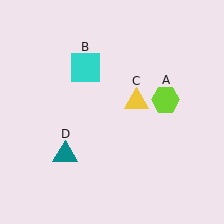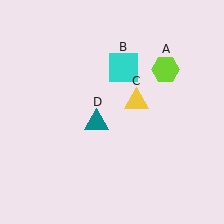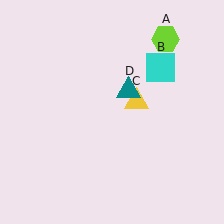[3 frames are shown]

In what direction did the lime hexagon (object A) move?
The lime hexagon (object A) moved up.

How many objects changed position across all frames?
3 objects changed position: lime hexagon (object A), cyan square (object B), teal triangle (object D).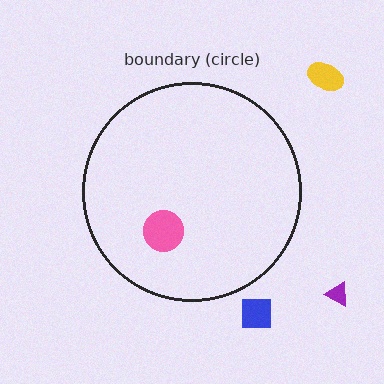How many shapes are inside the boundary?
1 inside, 3 outside.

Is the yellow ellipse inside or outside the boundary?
Outside.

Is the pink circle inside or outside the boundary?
Inside.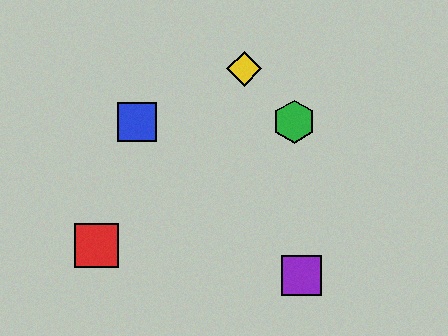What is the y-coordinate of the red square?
The red square is at y≈246.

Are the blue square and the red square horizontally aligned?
No, the blue square is at y≈122 and the red square is at y≈246.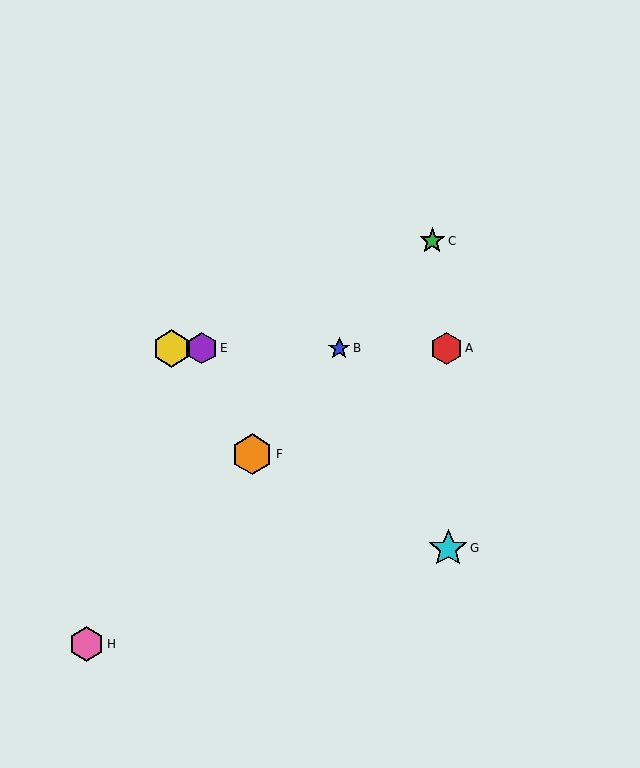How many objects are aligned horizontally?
4 objects (A, B, D, E) are aligned horizontally.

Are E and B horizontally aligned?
Yes, both are at y≈348.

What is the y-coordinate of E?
Object E is at y≈348.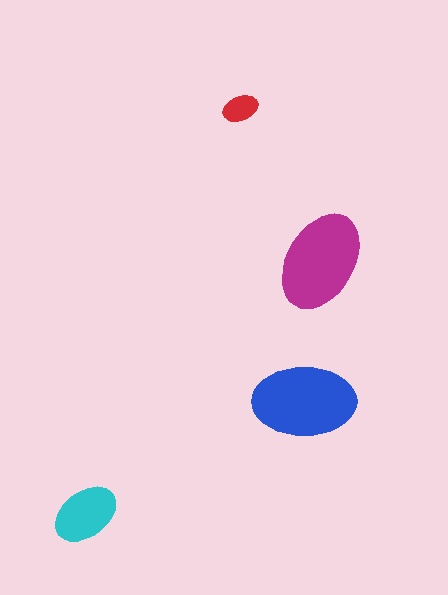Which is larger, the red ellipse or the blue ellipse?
The blue one.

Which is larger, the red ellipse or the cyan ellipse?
The cyan one.